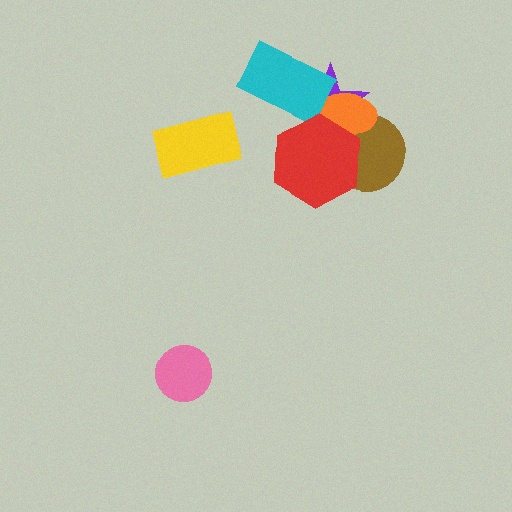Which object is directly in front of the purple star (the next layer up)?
The orange ellipse is directly in front of the purple star.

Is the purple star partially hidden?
Yes, it is partially covered by another shape.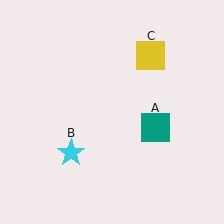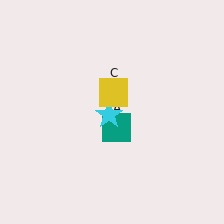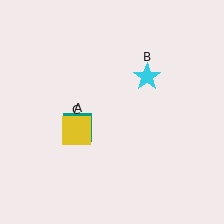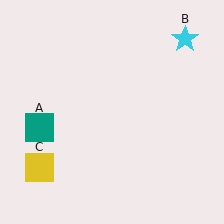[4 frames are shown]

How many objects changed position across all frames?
3 objects changed position: teal square (object A), cyan star (object B), yellow square (object C).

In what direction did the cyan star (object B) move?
The cyan star (object B) moved up and to the right.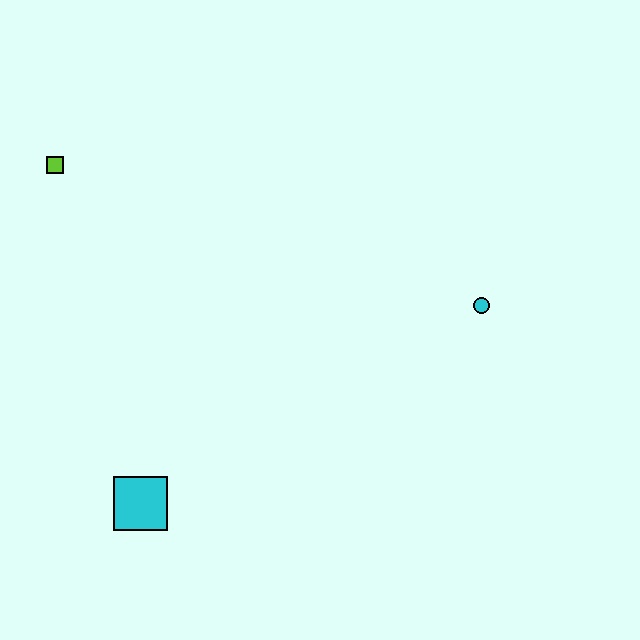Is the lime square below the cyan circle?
No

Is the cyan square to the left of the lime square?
No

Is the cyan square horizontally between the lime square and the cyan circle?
Yes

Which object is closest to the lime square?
The cyan square is closest to the lime square.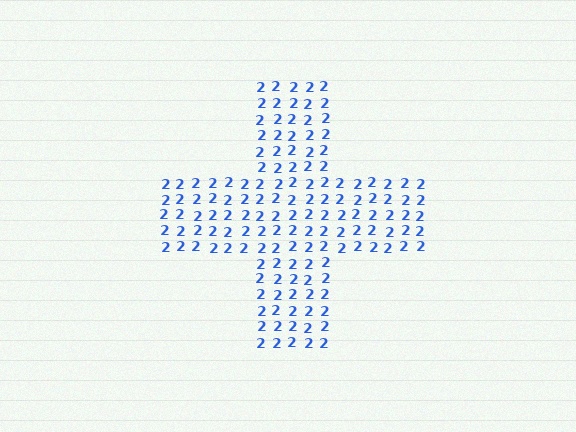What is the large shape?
The large shape is a cross.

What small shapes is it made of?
It is made of small digit 2's.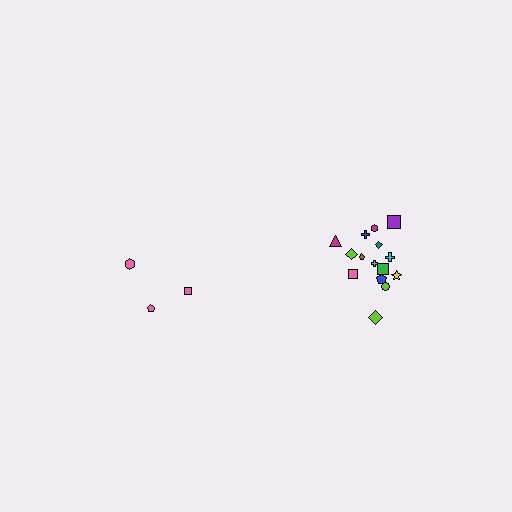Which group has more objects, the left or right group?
The right group.